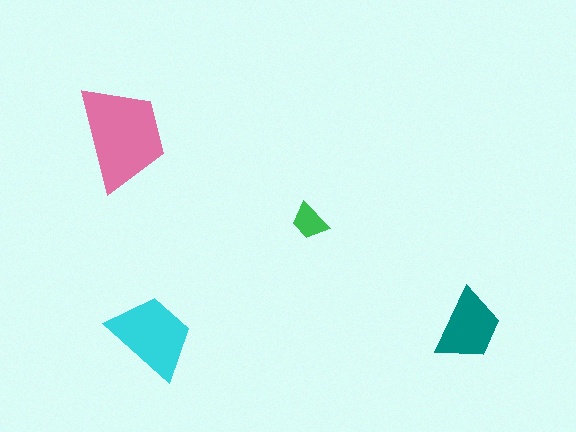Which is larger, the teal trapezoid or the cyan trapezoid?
The cyan one.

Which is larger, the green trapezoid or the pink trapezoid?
The pink one.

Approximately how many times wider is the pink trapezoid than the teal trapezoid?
About 1.5 times wider.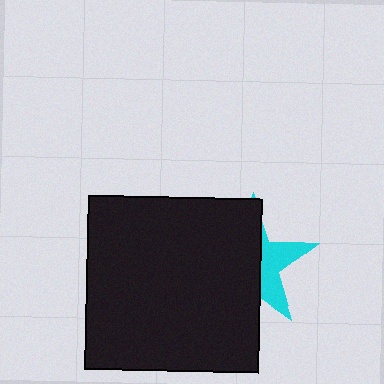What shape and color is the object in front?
The object in front is a black rectangle.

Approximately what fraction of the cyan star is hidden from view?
Roughly 65% of the cyan star is hidden behind the black rectangle.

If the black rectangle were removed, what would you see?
You would see the complete cyan star.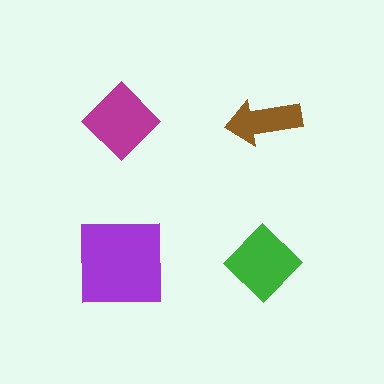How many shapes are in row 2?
2 shapes.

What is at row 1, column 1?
A magenta diamond.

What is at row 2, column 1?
A purple square.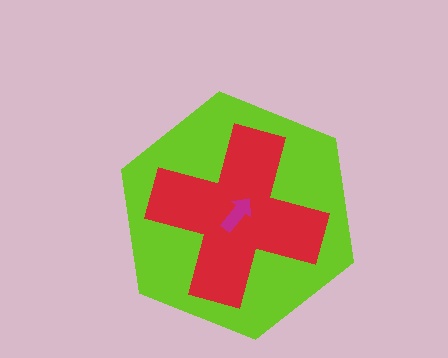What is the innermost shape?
The magenta arrow.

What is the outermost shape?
The lime hexagon.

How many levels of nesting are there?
3.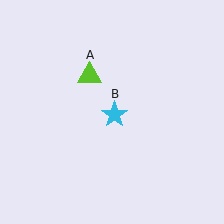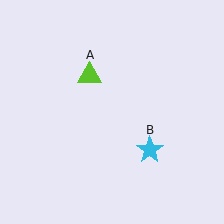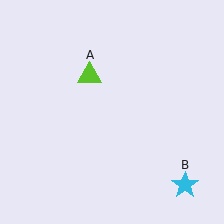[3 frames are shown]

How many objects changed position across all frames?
1 object changed position: cyan star (object B).